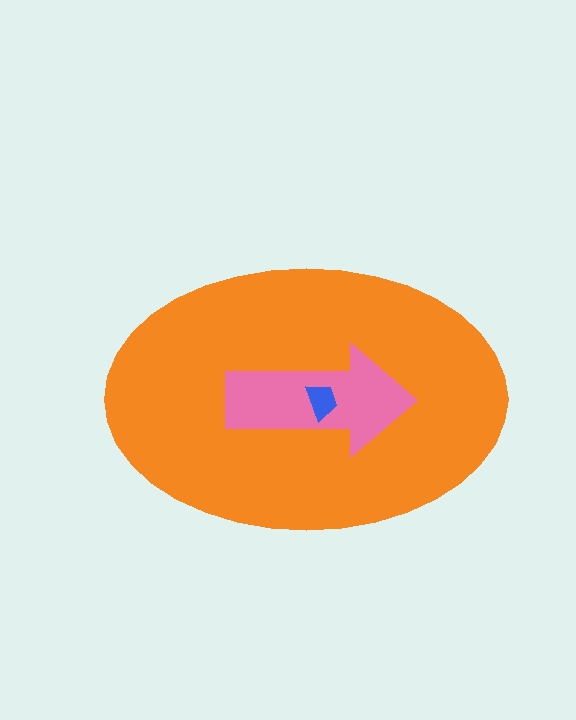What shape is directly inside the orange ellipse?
The pink arrow.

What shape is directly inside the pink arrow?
The blue trapezoid.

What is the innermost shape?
The blue trapezoid.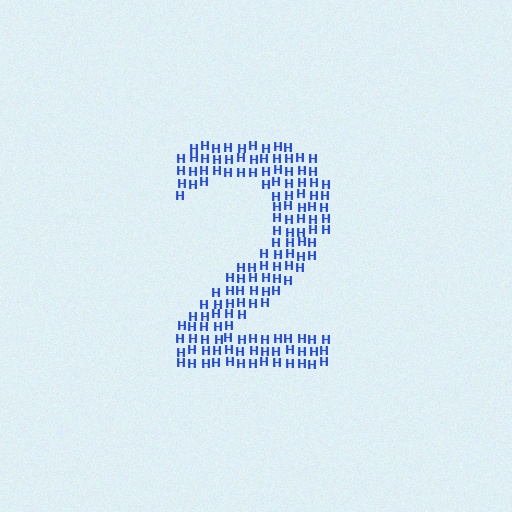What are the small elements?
The small elements are letter H's.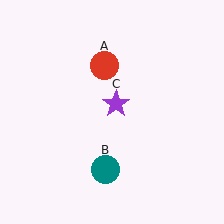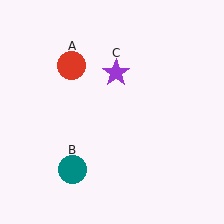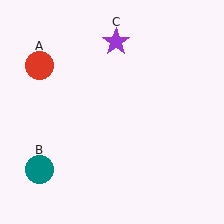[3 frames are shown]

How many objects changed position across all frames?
3 objects changed position: red circle (object A), teal circle (object B), purple star (object C).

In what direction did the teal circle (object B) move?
The teal circle (object B) moved left.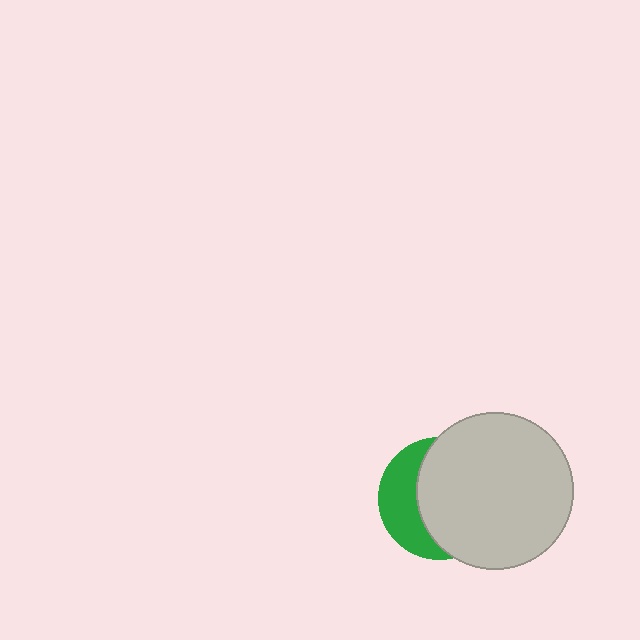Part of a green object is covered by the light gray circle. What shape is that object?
It is a circle.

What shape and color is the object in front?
The object in front is a light gray circle.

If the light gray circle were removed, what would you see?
You would see the complete green circle.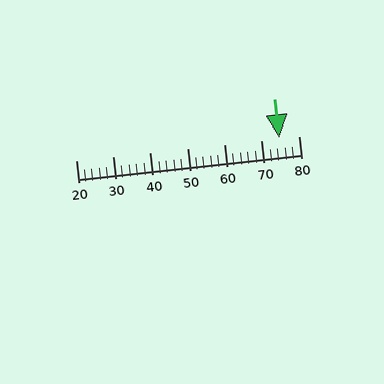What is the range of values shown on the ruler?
The ruler shows values from 20 to 80.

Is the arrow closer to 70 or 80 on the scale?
The arrow is closer to 70.